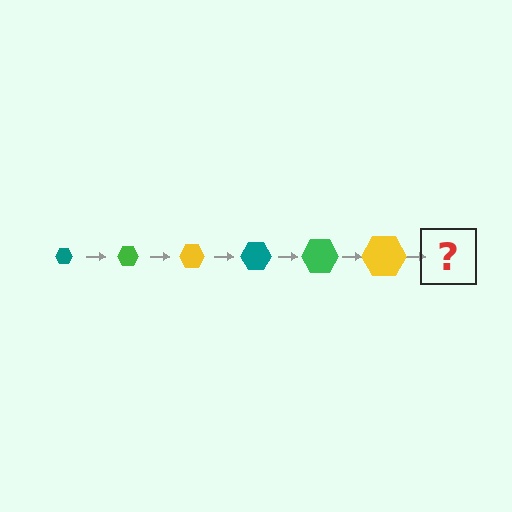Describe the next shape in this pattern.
It should be a teal hexagon, larger than the previous one.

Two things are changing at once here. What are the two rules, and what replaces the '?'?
The two rules are that the hexagon grows larger each step and the color cycles through teal, green, and yellow. The '?' should be a teal hexagon, larger than the previous one.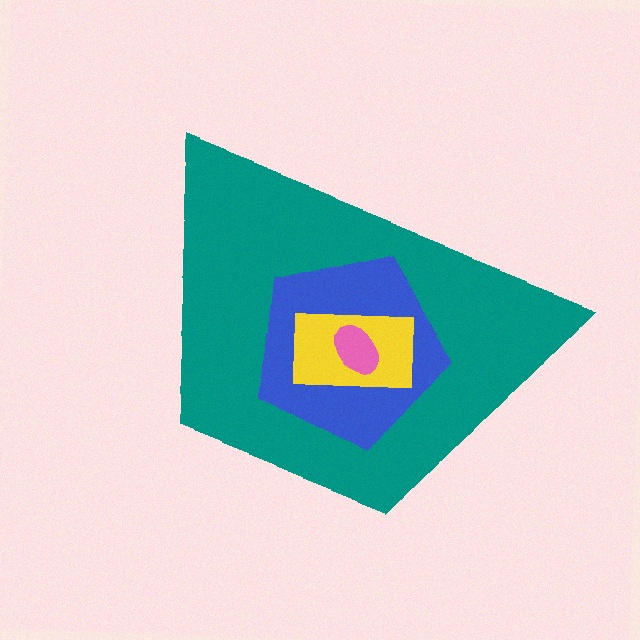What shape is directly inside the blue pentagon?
The yellow rectangle.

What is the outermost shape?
The teal trapezoid.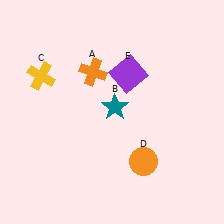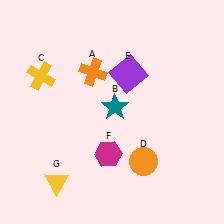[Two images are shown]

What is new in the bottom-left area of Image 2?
A yellow triangle (G) was added in the bottom-left area of Image 2.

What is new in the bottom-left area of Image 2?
A magenta hexagon (F) was added in the bottom-left area of Image 2.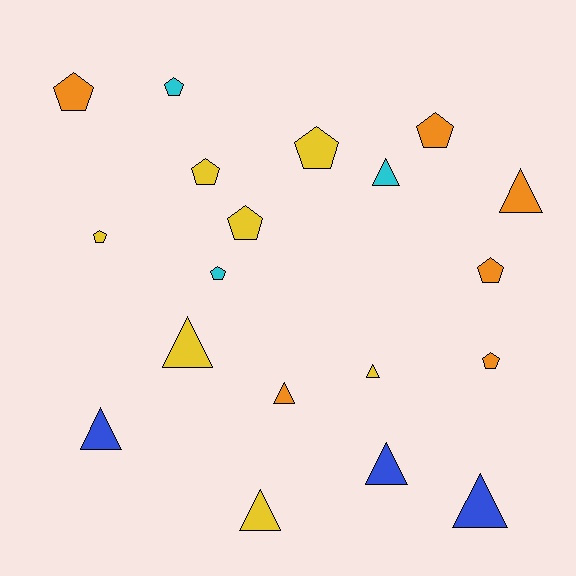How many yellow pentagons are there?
There are 4 yellow pentagons.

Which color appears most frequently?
Yellow, with 7 objects.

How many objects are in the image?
There are 19 objects.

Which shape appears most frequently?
Pentagon, with 10 objects.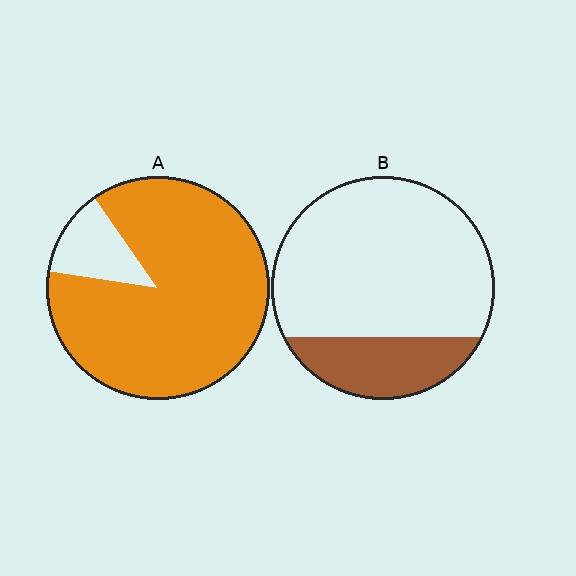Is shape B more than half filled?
No.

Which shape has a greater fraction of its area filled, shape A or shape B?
Shape A.